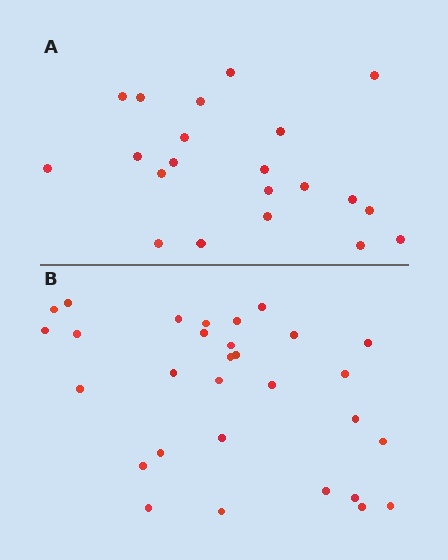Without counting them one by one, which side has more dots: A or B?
Region B (the bottom region) has more dots.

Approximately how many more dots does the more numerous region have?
Region B has roughly 8 or so more dots than region A.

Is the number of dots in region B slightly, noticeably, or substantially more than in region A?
Region B has noticeably more, but not dramatically so. The ratio is roughly 1.4 to 1.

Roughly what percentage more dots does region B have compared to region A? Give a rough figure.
About 45% more.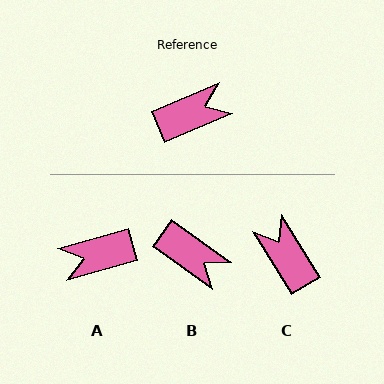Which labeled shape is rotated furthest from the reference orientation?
A, about 173 degrees away.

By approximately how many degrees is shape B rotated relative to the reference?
Approximately 59 degrees clockwise.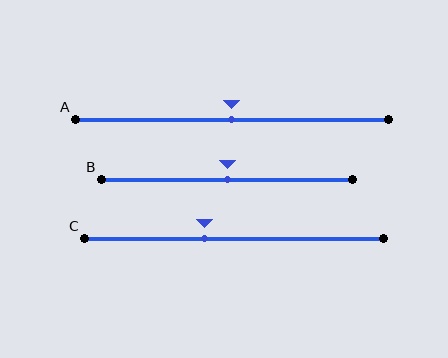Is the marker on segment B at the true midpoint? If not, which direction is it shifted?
Yes, the marker on segment B is at the true midpoint.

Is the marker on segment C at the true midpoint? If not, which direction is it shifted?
No, the marker on segment C is shifted to the left by about 10% of the segment length.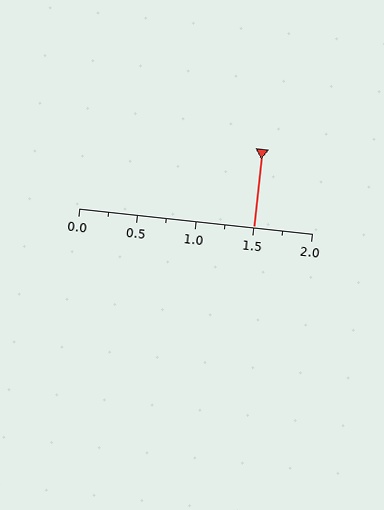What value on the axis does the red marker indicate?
The marker indicates approximately 1.5.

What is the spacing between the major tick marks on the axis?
The major ticks are spaced 0.5 apart.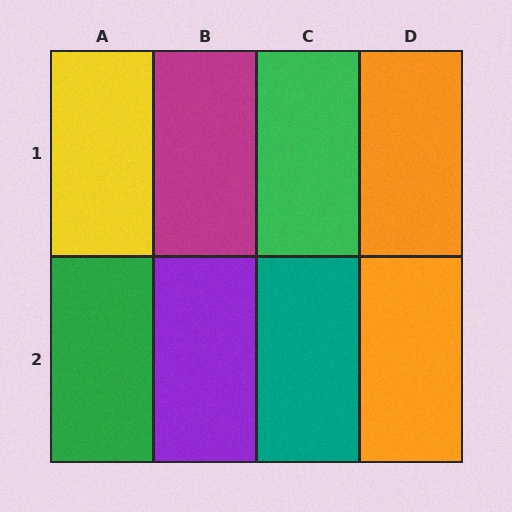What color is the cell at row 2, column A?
Green.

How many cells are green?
2 cells are green.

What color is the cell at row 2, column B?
Purple.